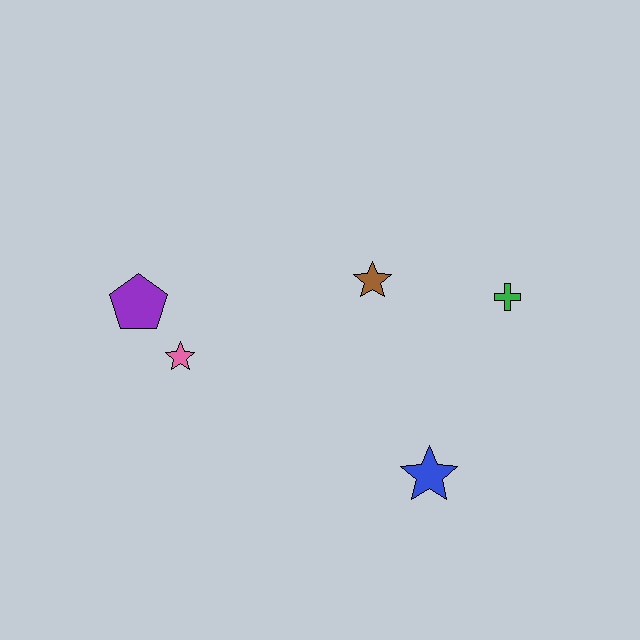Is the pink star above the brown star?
No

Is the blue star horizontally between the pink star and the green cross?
Yes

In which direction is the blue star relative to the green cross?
The blue star is below the green cross.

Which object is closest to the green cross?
The brown star is closest to the green cross.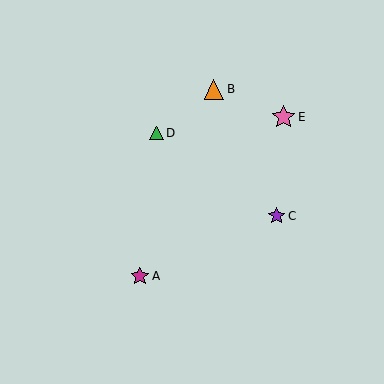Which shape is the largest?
The pink star (labeled E) is the largest.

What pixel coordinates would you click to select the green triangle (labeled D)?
Click at (157, 133) to select the green triangle D.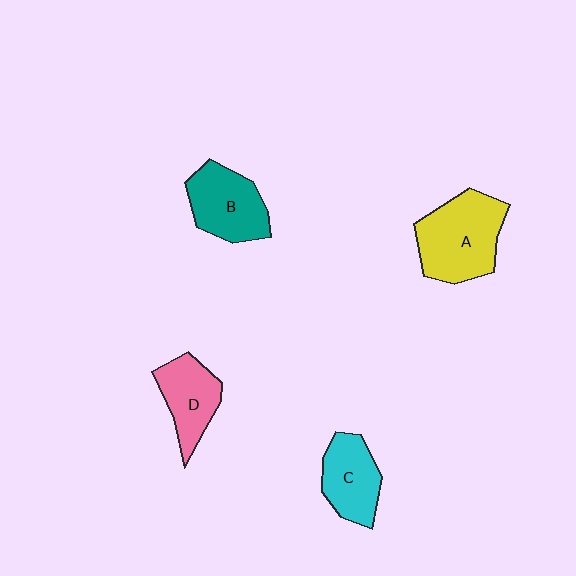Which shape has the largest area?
Shape A (yellow).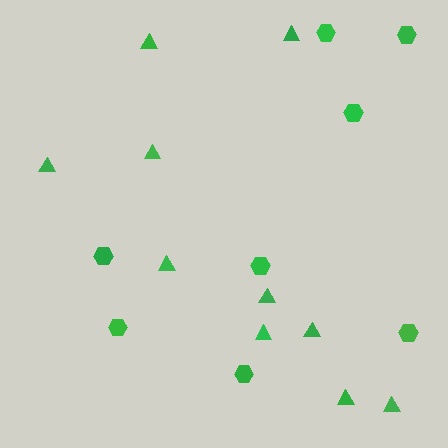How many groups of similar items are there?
There are 2 groups: one group of triangles (10) and one group of hexagons (8).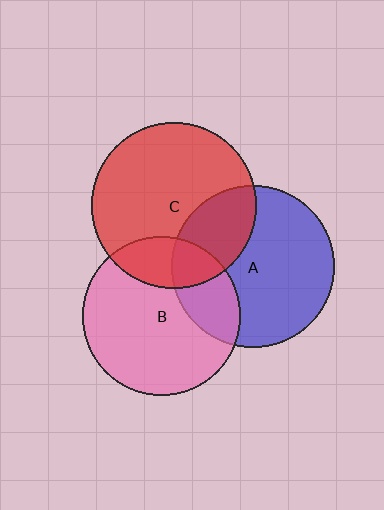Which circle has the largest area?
Circle C (red).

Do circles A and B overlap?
Yes.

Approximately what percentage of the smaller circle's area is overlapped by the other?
Approximately 25%.